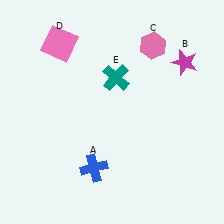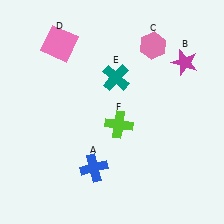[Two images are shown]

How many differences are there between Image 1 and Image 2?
There is 1 difference between the two images.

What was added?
A lime cross (F) was added in Image 2.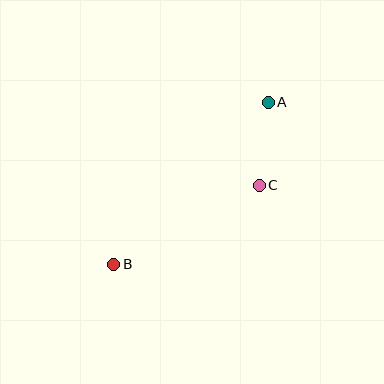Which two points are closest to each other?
Points A and C are closest to each other.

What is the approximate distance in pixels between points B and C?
The distance between B and C is approximately 165 pixels.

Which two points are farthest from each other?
Points A and B are farthest from each other.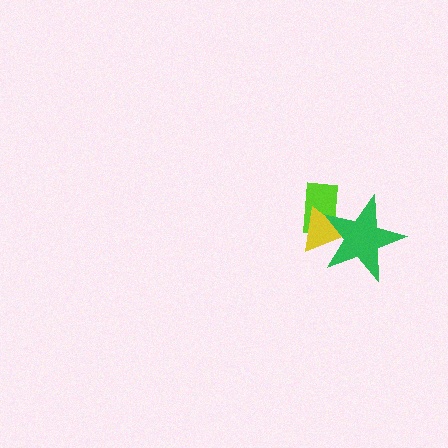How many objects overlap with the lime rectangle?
2 objects overlap with the lime rectangle.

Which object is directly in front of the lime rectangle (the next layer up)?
The yellow triangle is directly in front of the lime rectangle.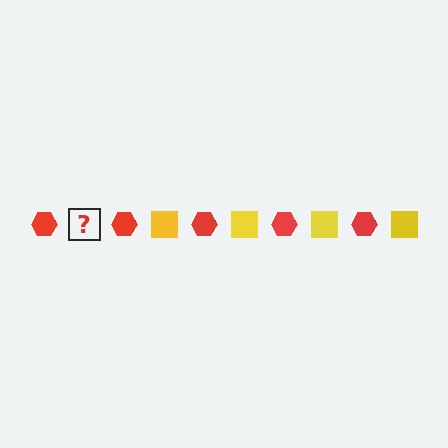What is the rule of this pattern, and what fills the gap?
The rule is that the pattern alternates between red hexagon and yellow square. The gap should be filled with a yellow square.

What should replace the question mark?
The question mark should be replaced with a yellow square.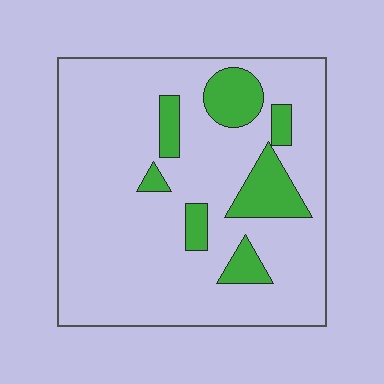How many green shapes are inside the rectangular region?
7.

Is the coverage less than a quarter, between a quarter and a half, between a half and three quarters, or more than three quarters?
Less than a quarter.